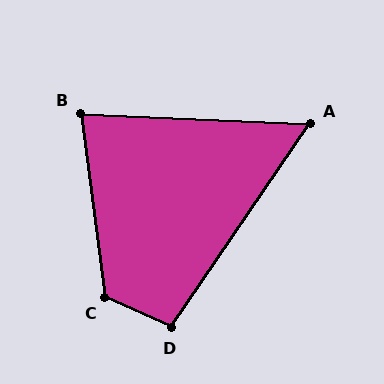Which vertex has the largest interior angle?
C, at approximately 122 degrees.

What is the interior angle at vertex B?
Approximately 80 degrees (acute).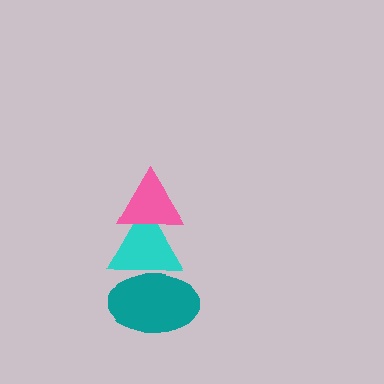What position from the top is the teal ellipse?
The teal ellipse is 3rd from the top.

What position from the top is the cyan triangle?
The cyan triangle is 2nd from the top.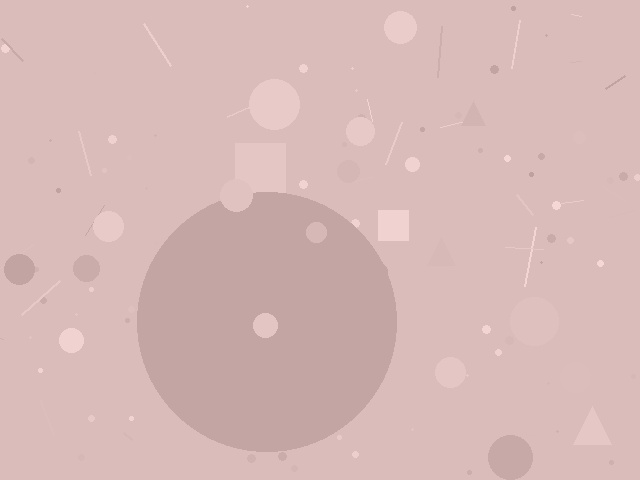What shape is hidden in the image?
A circle is hidden in the image.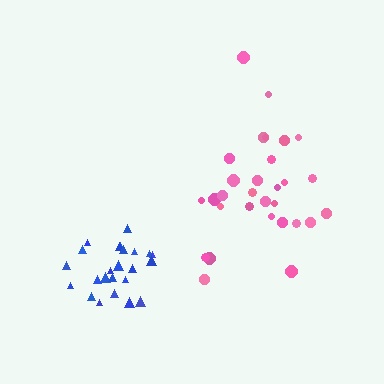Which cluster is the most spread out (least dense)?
Pink.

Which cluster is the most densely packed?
Blue.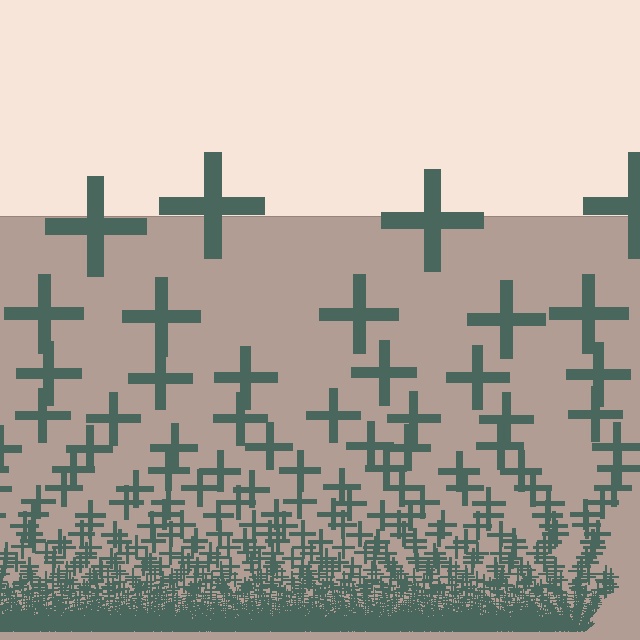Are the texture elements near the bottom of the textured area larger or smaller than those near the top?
Smaller. The gradient is inverted — elements near the bottom are smaller and denser.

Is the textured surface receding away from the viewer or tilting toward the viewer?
The surface appears to tilt toward the viewer. Texture elements get larger and sparser toward the top.